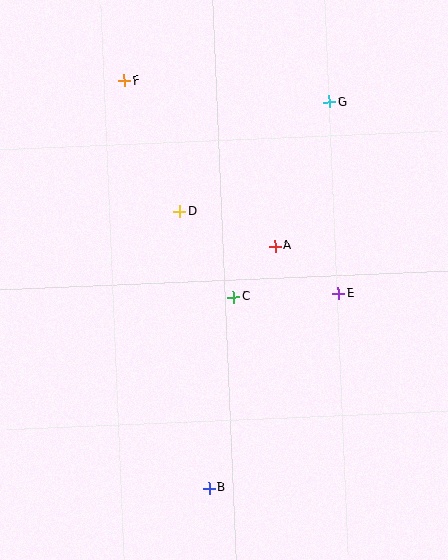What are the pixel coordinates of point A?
Point A is at (275, 246).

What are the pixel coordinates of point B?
Point B is at (209, 488).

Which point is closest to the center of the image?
Point C at (233, 297) is closest to the center.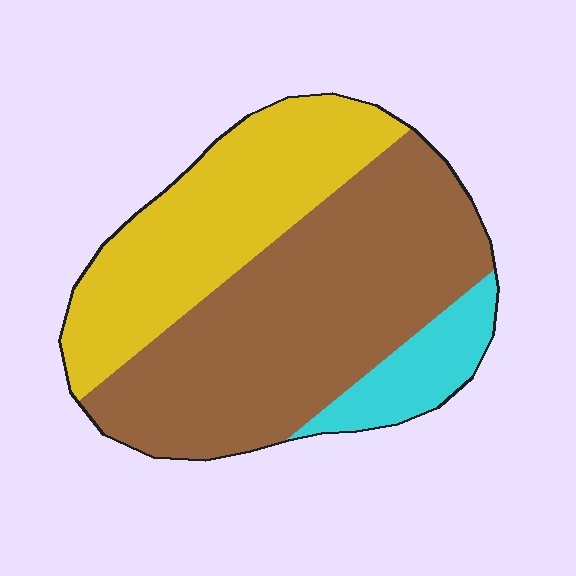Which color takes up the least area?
Cyan, at roughly 10%.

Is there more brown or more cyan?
Brown.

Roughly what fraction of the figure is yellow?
Yellow covers roughly 35% of the figure.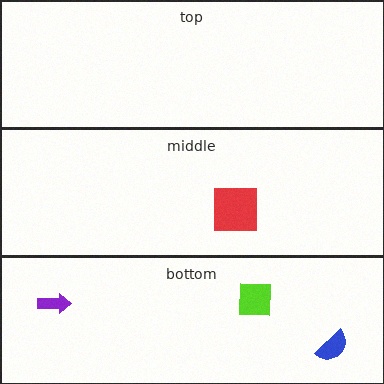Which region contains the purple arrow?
The bottom region.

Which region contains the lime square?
The bottom region.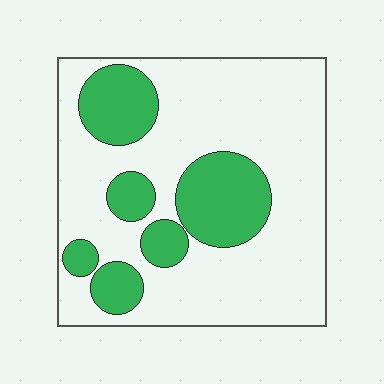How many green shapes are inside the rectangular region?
6.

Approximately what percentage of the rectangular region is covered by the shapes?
Approximately 25%.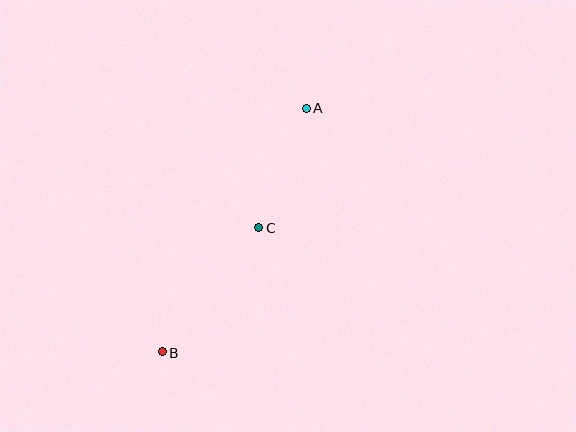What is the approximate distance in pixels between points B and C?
The distance between B and C is approximately 157 pixels.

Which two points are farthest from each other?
Points A and B are farthest from each other.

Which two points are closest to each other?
Points A and C are closest to each other.